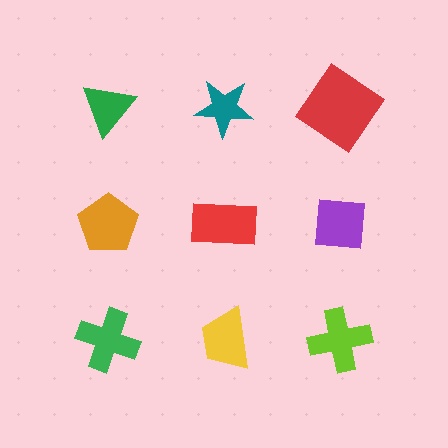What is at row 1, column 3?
A red diamond.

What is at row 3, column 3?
A lime cross.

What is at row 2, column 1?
An orange pentagon.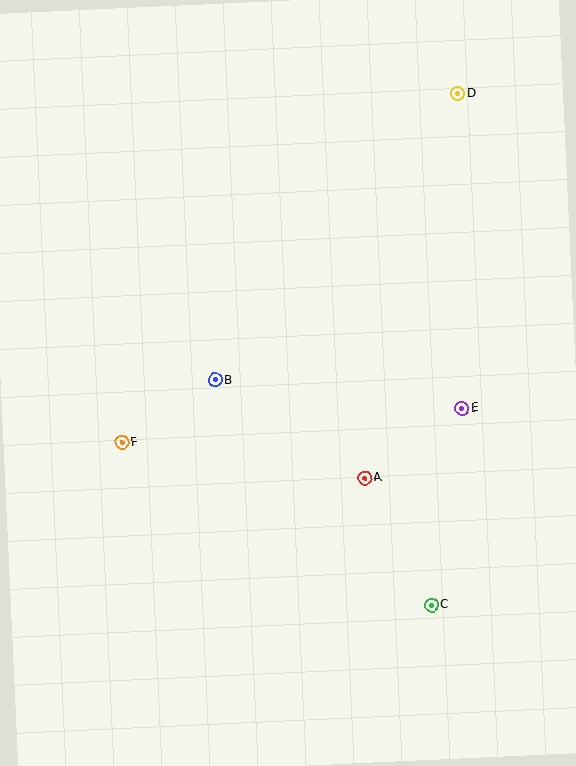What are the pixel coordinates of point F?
Point F is at (122, 442).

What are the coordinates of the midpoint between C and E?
The midpoint between C and E is at (447, 507).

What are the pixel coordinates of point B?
Point B is at (215, 380).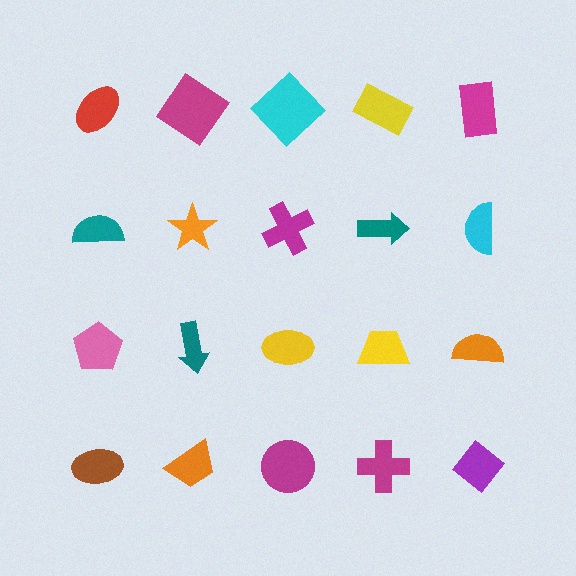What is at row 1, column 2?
A magenta diamond.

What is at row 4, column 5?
A purple diamond.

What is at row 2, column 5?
A cyan semicircle.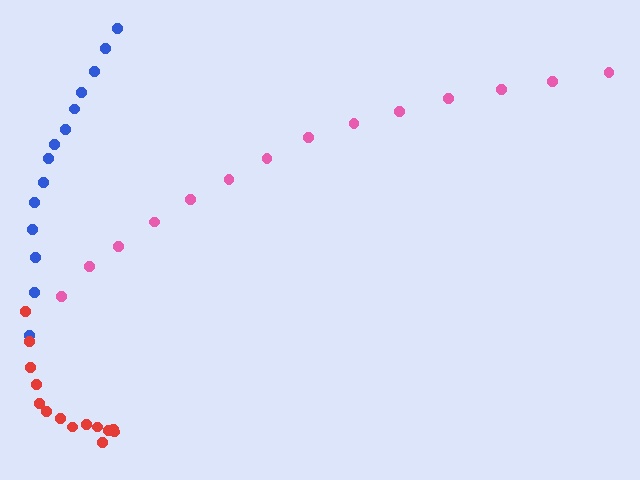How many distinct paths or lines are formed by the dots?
There are 3 distinct paths.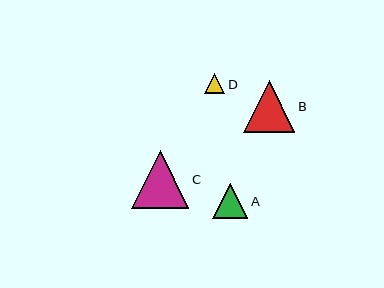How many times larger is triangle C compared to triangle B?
Triangle C is approximately 1.1 times the size of triangle B.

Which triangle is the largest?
Triangle C is the largest with a size of approximately 57 pixels.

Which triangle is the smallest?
Triangle D is the smallest with a size of approximately 20 pixels.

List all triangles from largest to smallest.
From largest to smallest: C, B, A, D.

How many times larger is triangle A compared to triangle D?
Triangle A is approximately 1.7 times the size of triangle D.